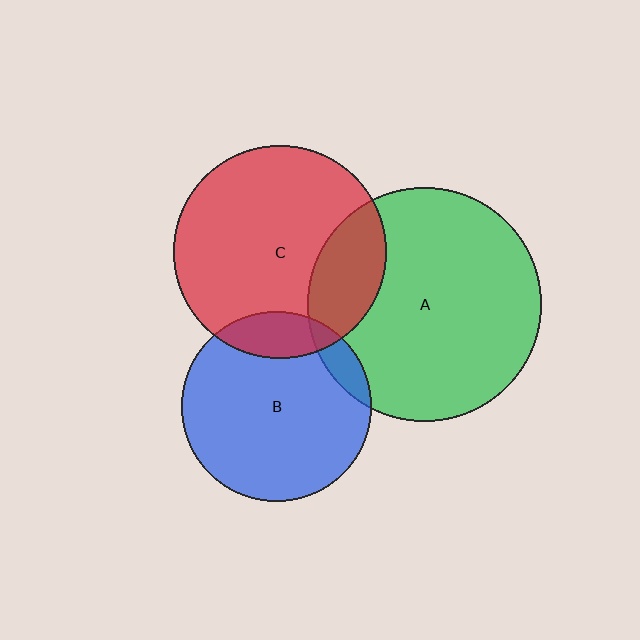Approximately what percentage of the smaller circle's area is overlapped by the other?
Approximately 10%.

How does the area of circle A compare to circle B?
Approximately 1.5 times.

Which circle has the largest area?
Circle A (green).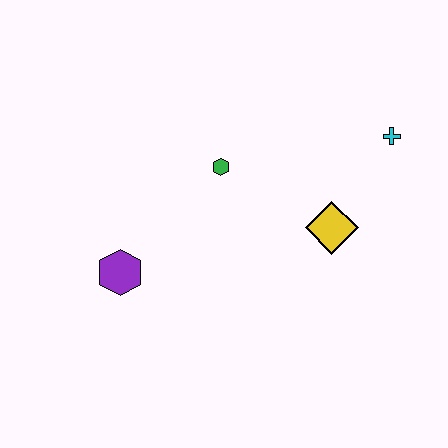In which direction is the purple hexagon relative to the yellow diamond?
The purple hexagon is to the left of the yellow diamond.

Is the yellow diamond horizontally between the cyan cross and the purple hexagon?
Yes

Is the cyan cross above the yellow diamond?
Yes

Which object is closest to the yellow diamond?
The cyan cross is closest to the yellow diamond.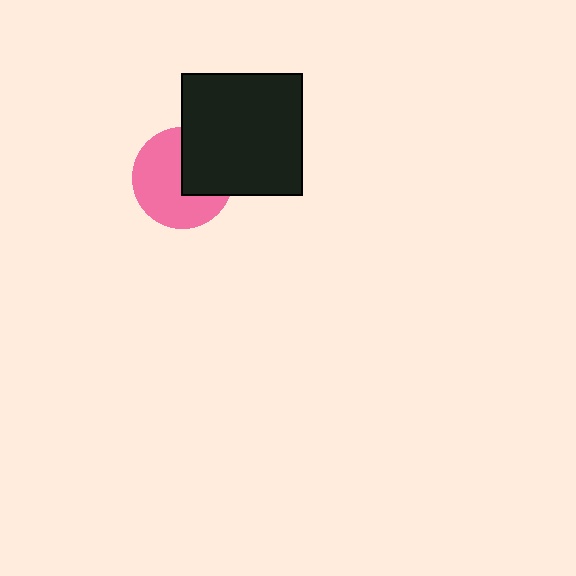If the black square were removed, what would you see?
You would see the complete pink circle.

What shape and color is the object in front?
The object in front is a black square.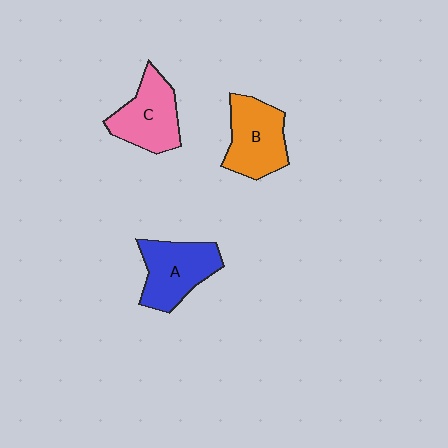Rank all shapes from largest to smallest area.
From largest to smallest: A (blue), B (orange), C (pink).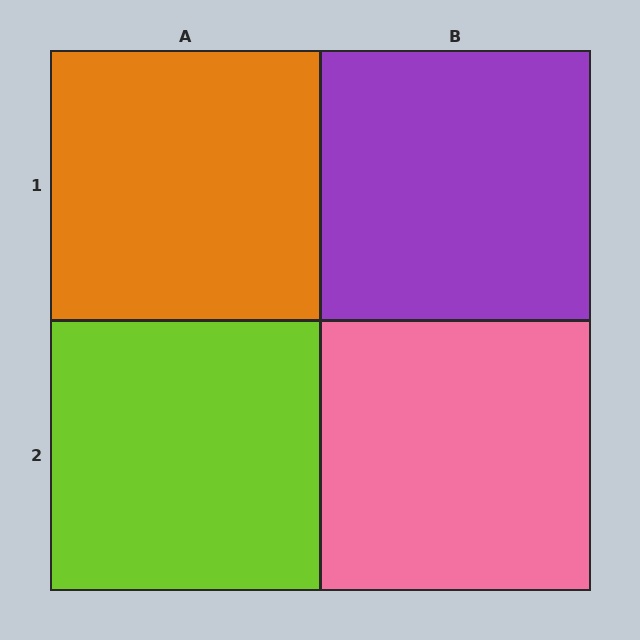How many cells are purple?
1 cell is purple.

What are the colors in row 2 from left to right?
Lime, pink.